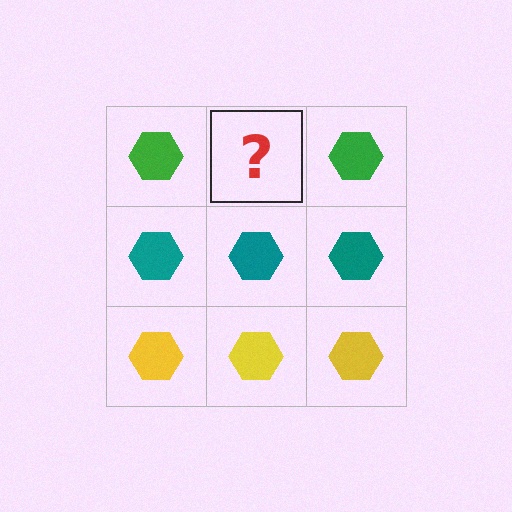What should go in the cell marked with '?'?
The missing cell should contain a green hexagon.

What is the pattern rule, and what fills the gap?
The rule is that each row has a consistent color. The gap should be filled with a green hexagon.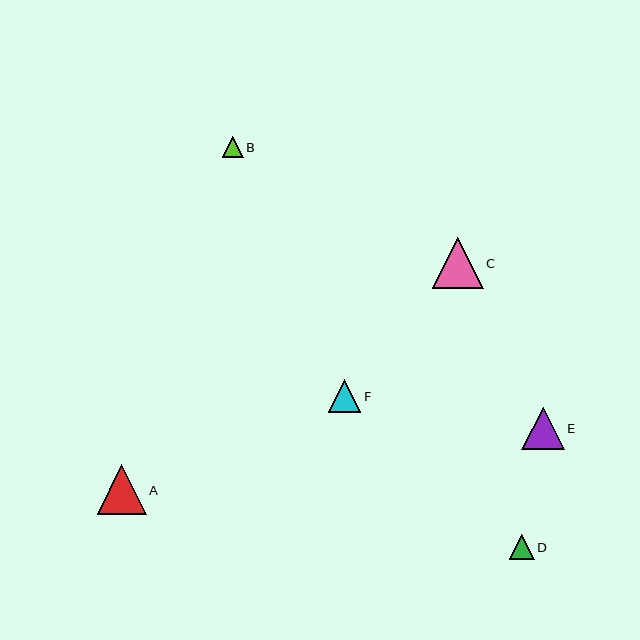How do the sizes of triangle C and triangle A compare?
Triangle C and triangle A are approximately the same size.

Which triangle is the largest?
Triangle C is the largest with a size of approximately 51 pixels.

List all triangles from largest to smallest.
From largest to smallest: C, A, E, F, D, B.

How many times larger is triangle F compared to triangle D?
Triangle F is approximately 1.3 times the size of triangle D.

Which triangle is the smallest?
Triangle B is the smallest with a size of approximately 21 pixels.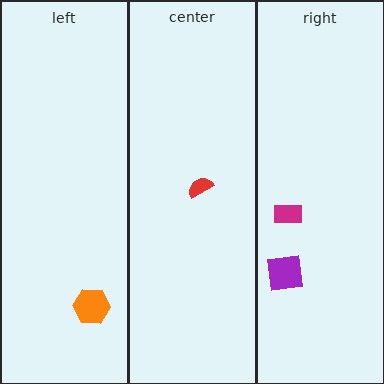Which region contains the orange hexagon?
The left region.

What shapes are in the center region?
The red semicircle.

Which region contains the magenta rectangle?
The right region.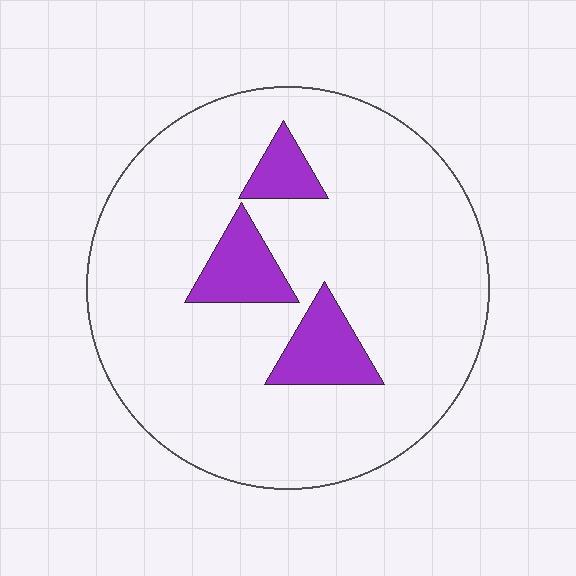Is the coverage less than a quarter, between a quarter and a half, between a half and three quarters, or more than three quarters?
Less than a quarter.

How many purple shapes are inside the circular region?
3.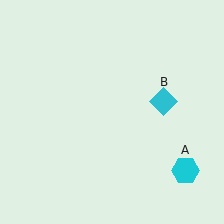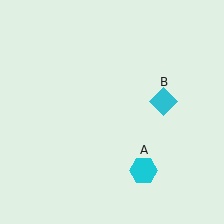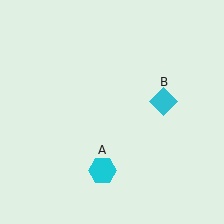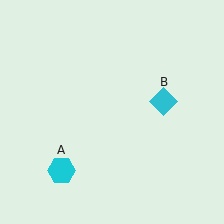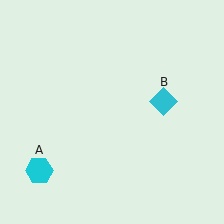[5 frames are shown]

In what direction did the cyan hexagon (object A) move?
The cyan hexagon (object A) moved left.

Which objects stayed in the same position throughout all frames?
Cyan diamond (object B) remained stationary.